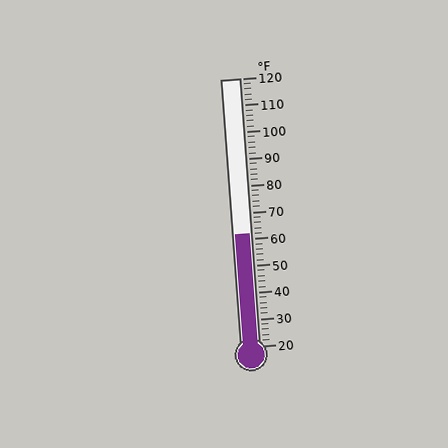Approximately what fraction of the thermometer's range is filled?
The thermometer is filled to approximately 40% of its range.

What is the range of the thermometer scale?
The thermometer scale ranges from 20°F to 120°F.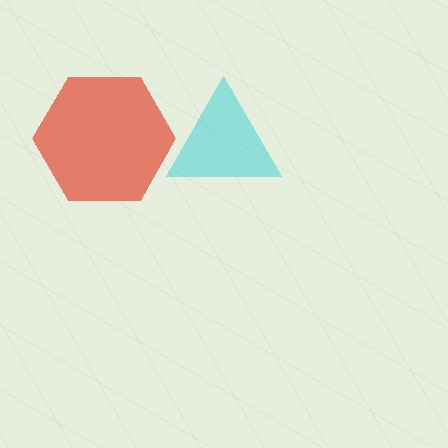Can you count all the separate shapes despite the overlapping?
Yes, there are 2 separate shapes.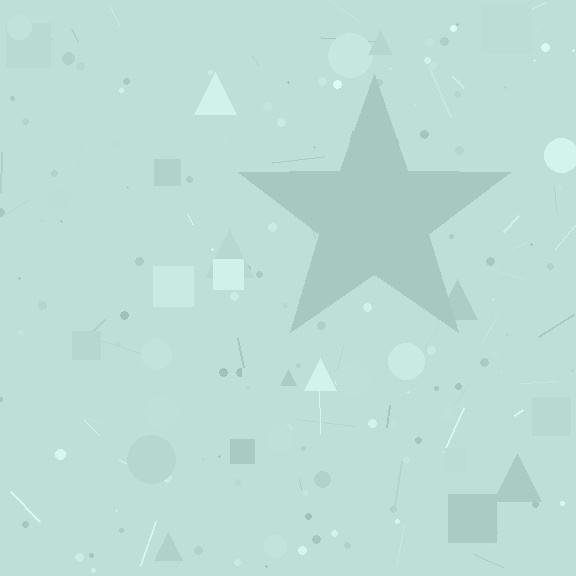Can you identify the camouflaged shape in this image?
The camouflaged shape is a star.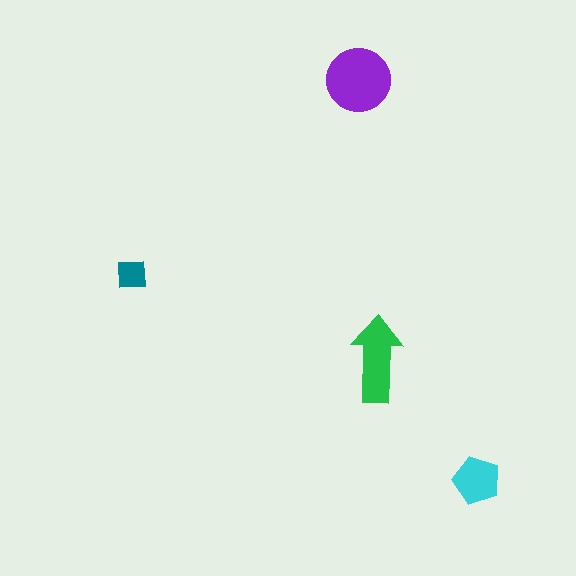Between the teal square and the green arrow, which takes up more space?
The green arrow.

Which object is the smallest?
The teal square.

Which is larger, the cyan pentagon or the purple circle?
The purple circle.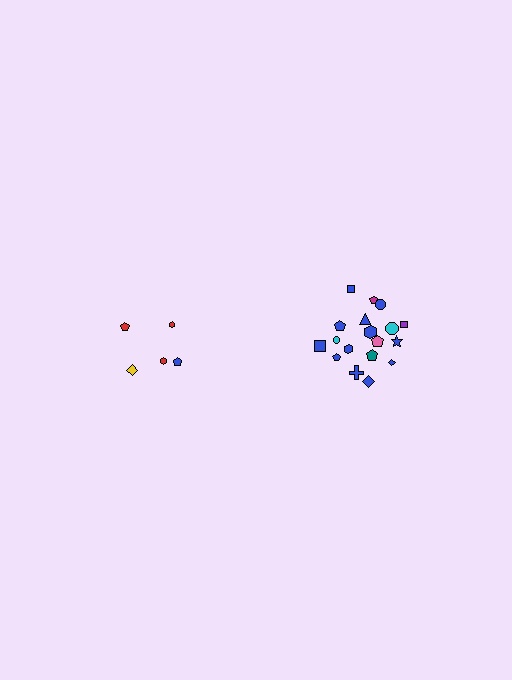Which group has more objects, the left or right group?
The right group.